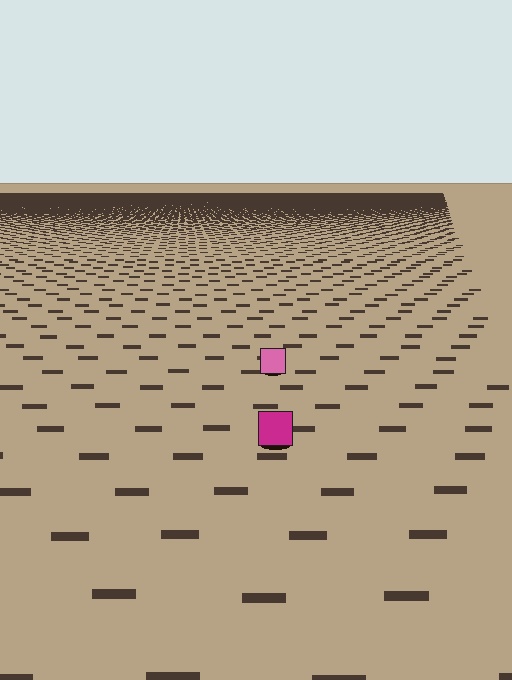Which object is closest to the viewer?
The magenta square is closest. The texture marks near it are larger and more spread out.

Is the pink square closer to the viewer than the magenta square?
No. The magenta square is closer — you can tell from the texture gradient: the ground texture is coarser near it.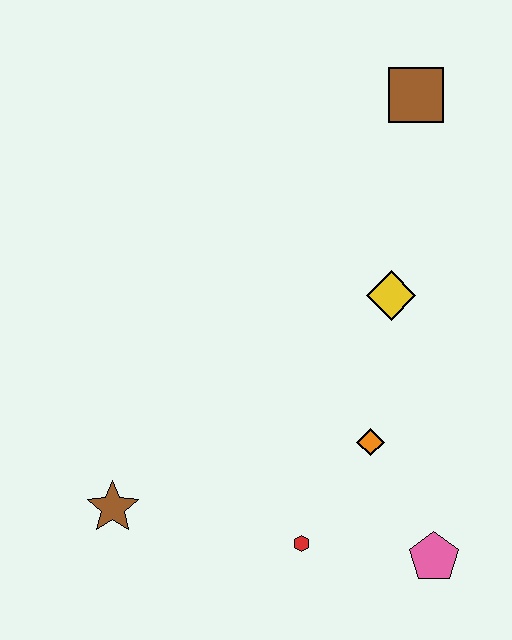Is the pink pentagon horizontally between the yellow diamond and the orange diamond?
No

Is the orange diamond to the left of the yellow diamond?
Yes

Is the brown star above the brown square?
No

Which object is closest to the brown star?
The red hexagon is closest to the brown star.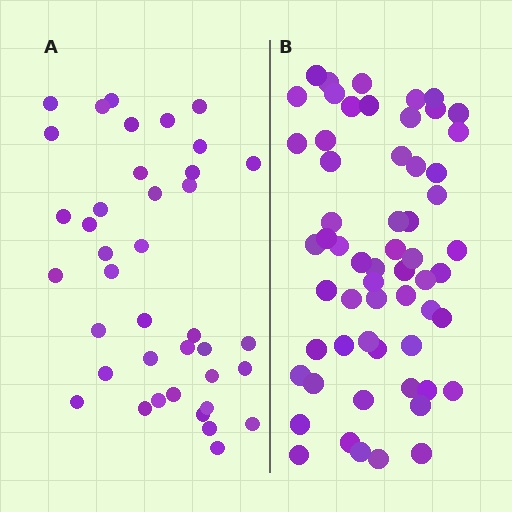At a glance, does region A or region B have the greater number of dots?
Region B (the right region) has more dots.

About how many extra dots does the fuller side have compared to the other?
Region B has approximately 20 more dots than region A.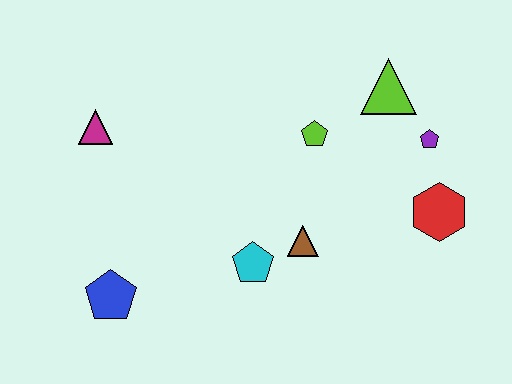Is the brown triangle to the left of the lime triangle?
Yes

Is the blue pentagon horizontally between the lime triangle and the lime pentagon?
No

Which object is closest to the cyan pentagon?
The brown triangle is closest to the cyan pentagon.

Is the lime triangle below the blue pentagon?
No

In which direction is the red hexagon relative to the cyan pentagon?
The red hexagon is to the right of the cyan pentagon.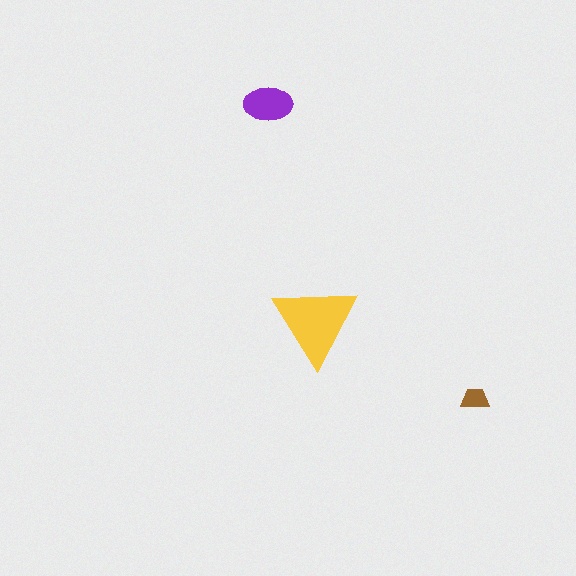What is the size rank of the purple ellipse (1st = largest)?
2nd.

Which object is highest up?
The purple ellipse is topmost.